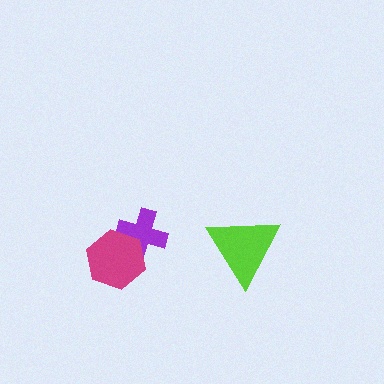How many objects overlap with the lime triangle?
0 objects overlap with the lime triangle.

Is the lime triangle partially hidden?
No, no other shape covers it.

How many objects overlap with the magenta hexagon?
1 object overlaps with the magenta hexagon.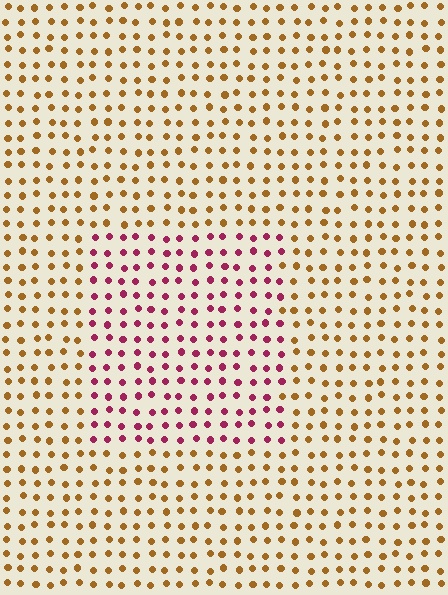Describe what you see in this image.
The image is filled with small brown elements in a uniform arrangement. A rectangle-shaped region is visible where the elements are tinted to a slightly different hue, forming a subtle color boundary.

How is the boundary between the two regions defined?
The boundary is defined purely by a slight shift in hue (about 61 degrees). Spacing, size, and orientation are identical on both sides.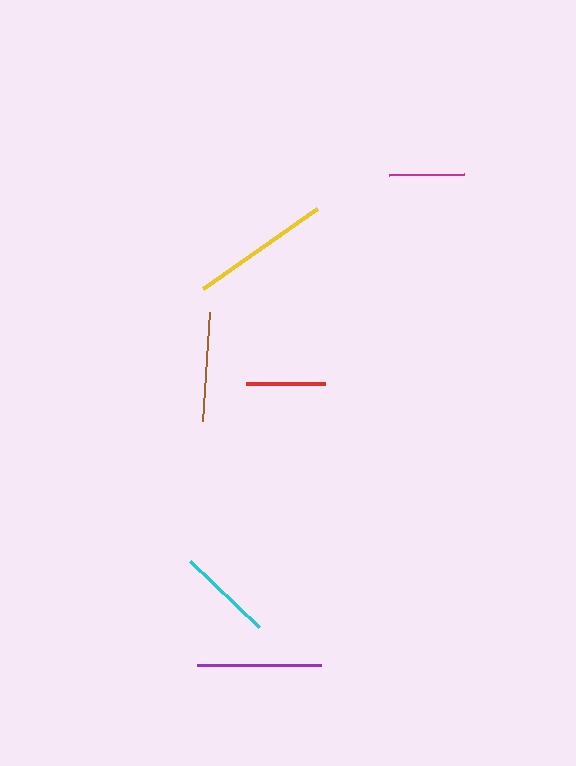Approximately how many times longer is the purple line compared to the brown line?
The purple line is approximately 1.1 times the length of the brown line.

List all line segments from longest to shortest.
From longest to shortest: yellow, purple, brown, cyan, red, magenta.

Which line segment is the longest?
The yellow line is the longest at approximately 139 pixels.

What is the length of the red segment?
The red segment is approximately 79 pixels long.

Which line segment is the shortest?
The magenta line is the shortest at approximately 75 pixels.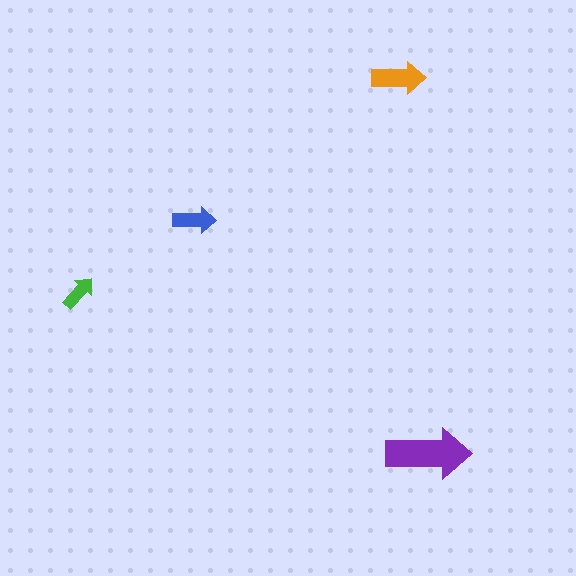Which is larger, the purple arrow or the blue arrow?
The purple one.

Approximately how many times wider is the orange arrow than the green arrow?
About 1.5 times wider.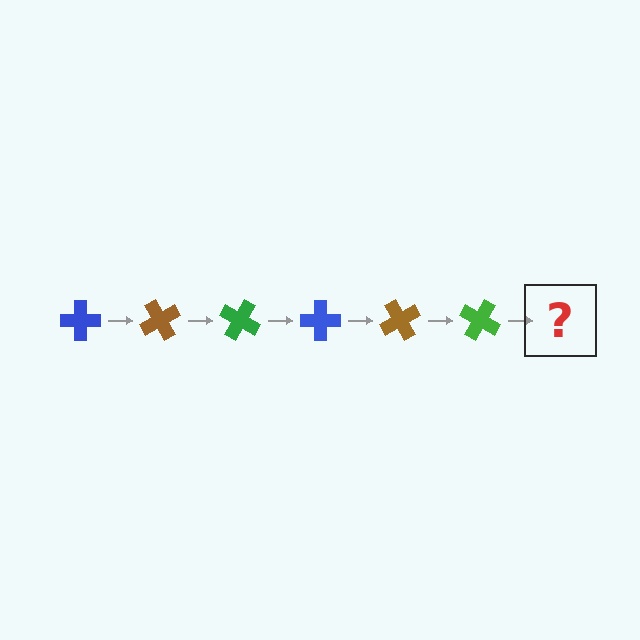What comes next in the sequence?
The next element should be a blue cross, rotated 360 degrees from the start.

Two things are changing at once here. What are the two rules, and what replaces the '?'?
The two rules are that it rotates 60 degrees each step and the color cycles through blue, brown, and green. The '?' should be a blue cross, rotated 360 degrees from the start.